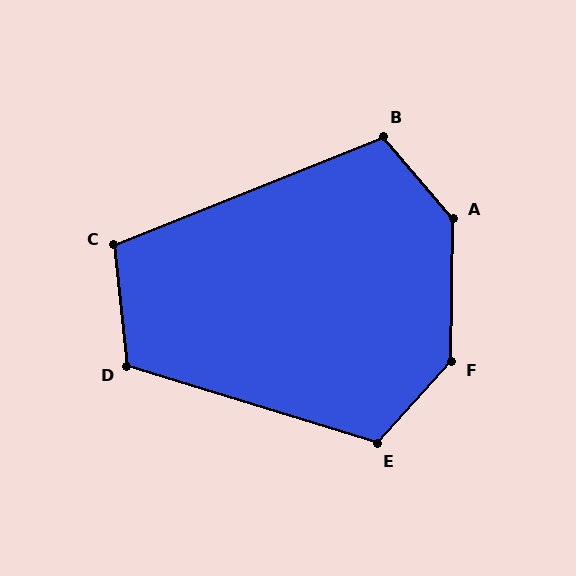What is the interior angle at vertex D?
Approximately 113 degrees (obtuse).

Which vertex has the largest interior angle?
A, at approximately 139 degrees.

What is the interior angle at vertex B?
Approximately 108 degrees (obtuse).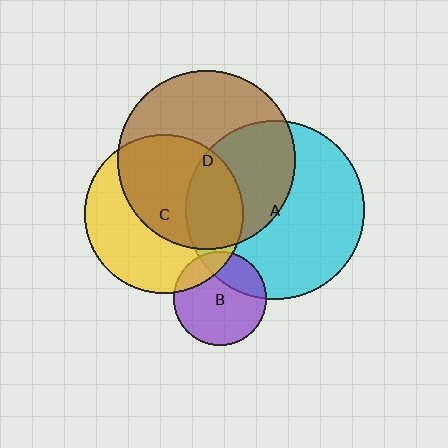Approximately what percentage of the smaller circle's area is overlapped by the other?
Approximately 25%.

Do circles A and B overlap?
Yes.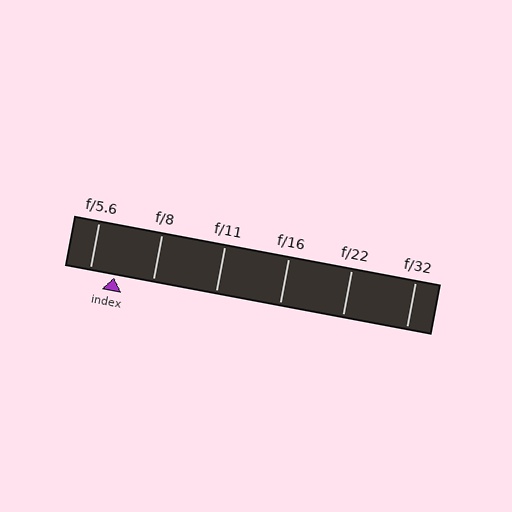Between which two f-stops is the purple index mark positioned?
The index mark is between f/5.6 and f/8.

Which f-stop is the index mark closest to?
The index mark is closest to f/5.6.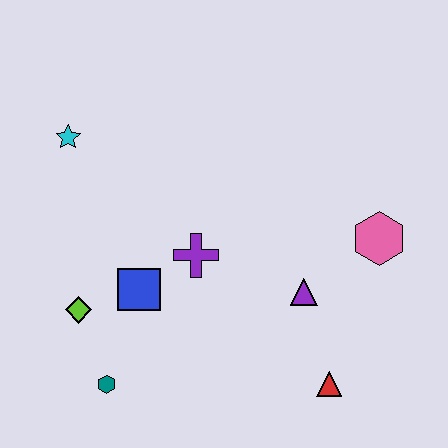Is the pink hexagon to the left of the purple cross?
No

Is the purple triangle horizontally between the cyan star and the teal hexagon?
No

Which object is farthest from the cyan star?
The red triangle is farthest from the cyan star.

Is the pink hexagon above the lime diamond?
Yes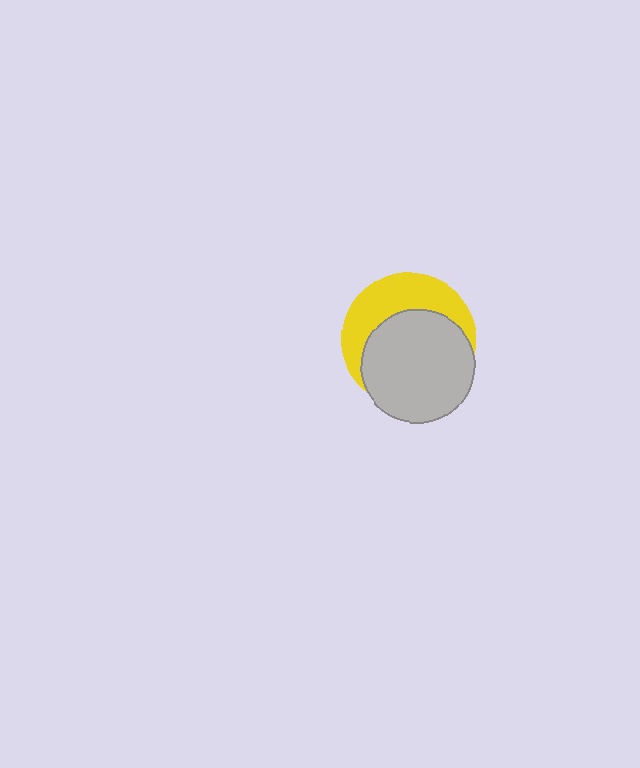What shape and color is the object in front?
The object in front is a light gray circle.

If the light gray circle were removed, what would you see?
You would see the complete yellow circle.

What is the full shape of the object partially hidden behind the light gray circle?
The partially hidden object is a yellow circle.